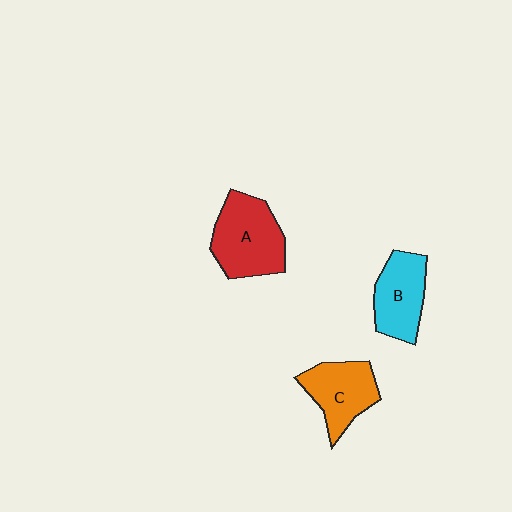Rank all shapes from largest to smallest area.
From largest to smallest: A (red), C (orange), B (cyan).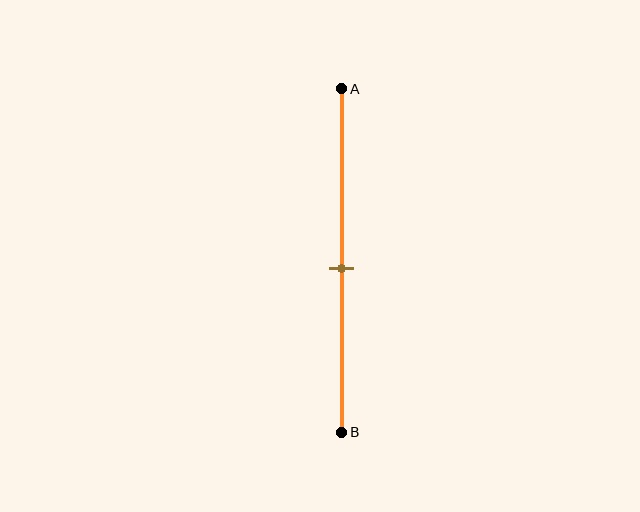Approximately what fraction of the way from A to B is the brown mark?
The brown mark is approximately 50% of the way from A to B.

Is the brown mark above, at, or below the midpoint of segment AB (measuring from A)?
The brown mark is approximately at the midpoint of segment AB.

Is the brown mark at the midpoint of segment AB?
Yes, the mark is approximately at the midpoint.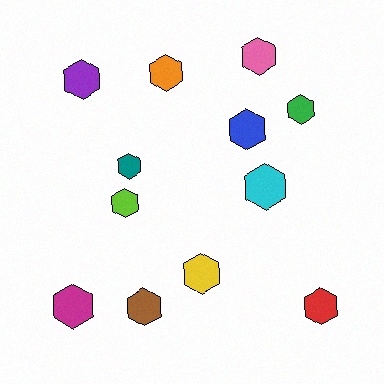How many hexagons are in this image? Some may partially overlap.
There are 12 hexagons.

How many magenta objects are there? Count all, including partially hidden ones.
There is 1 magenta object.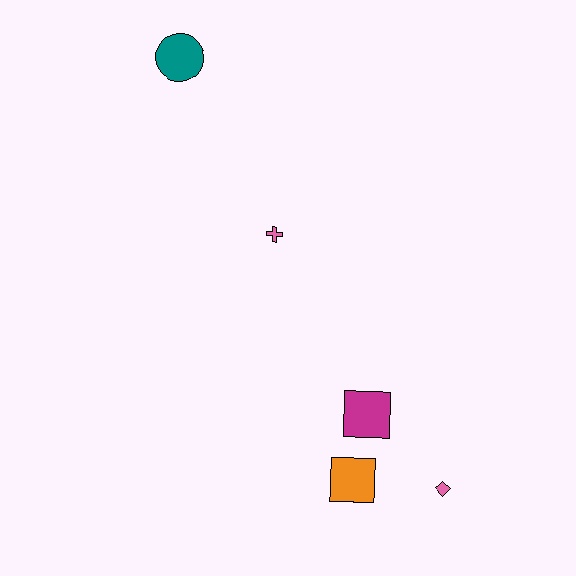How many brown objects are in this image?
There are no brown objects.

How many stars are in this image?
There are no stars.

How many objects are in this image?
There are 5 objects.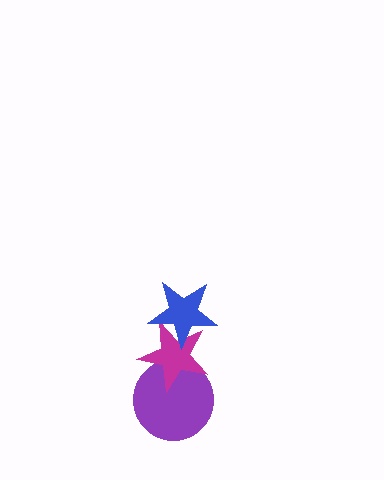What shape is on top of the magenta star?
The blue star is on top of the magenta star.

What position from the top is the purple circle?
The purple circle is 3rd from the top.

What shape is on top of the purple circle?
The magenta star is on top of the purple circle.